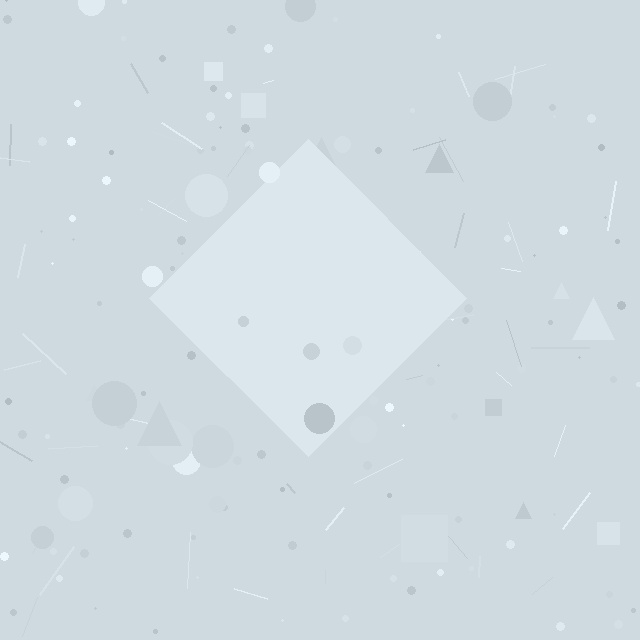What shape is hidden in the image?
A diamond is hidden in the image.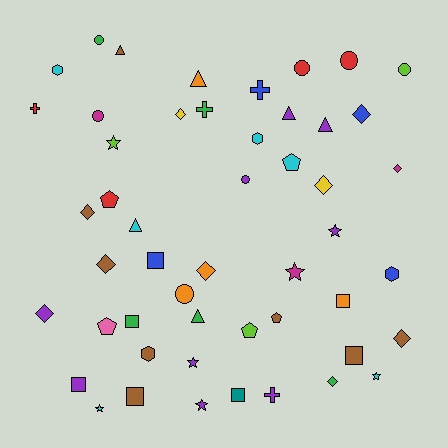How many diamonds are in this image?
There are 10 diamonds.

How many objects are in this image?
There are 50 objects.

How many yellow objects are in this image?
There are 2 yellow objects.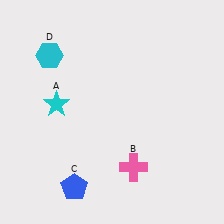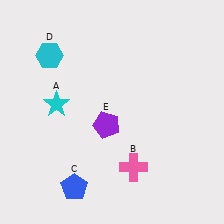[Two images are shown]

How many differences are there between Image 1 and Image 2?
There is 1 difference between the two images.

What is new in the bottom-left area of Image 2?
A purple pentagon (E) was added in the bottom-left area of Image 2.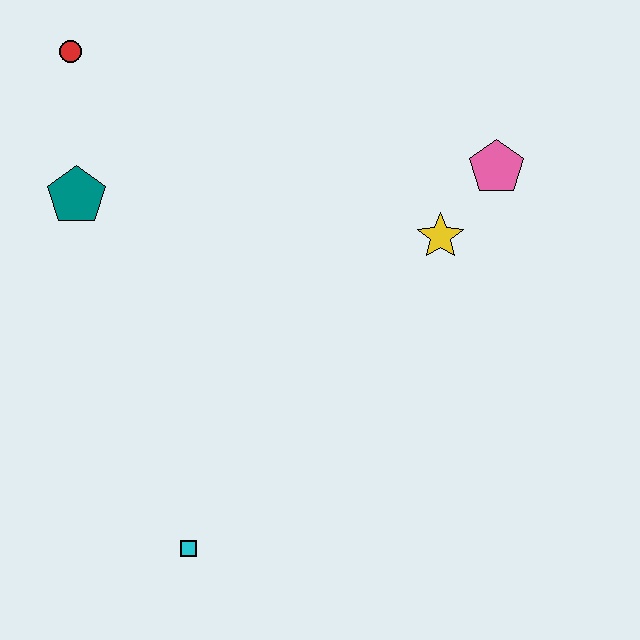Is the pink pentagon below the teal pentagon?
No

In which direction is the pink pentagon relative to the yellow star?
The pink pentagon is above the yellow star.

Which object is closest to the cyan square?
The teal pentagon is closest to the cyan square.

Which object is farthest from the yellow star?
The red circle is farthest from the yellow star.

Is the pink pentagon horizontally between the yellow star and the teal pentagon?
No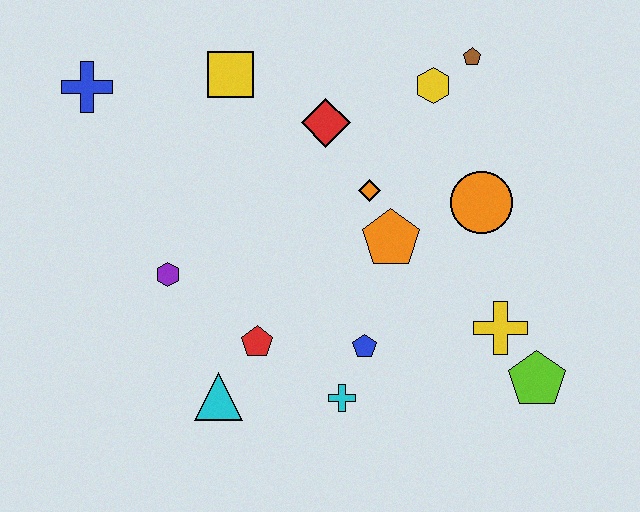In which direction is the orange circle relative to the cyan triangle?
The orange circle is to the right of the cyan triangle.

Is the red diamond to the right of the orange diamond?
No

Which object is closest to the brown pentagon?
The yellow hexagon is closest to the brown pentagon.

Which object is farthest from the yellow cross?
The blue cross is farthest from the yellow cross.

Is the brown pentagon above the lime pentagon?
Yes